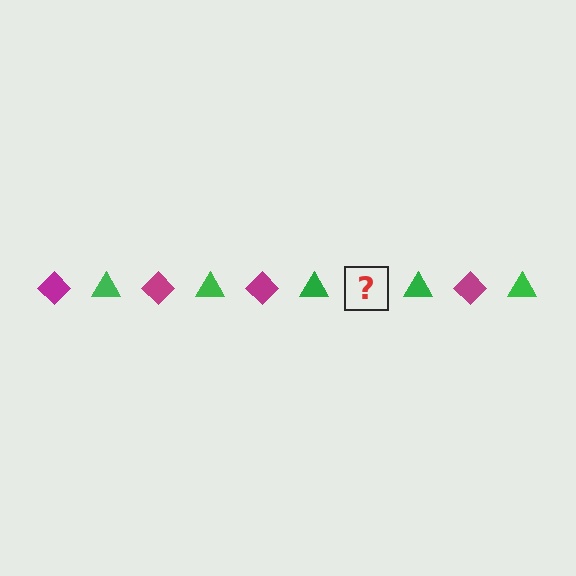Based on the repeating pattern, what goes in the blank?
The blank should be a magenta diamond.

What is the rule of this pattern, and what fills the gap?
The rule is that the pattern alternates between magenta diamond and green triangle. The gap should be filled with a magenta diamond.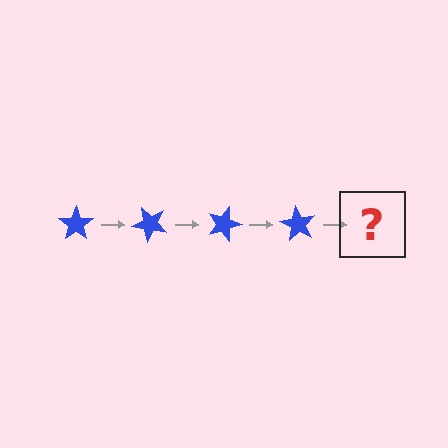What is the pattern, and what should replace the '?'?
The pattern is that the star rotates 45 degrees each step. The '?' should be a blue star rotated 180 degrees.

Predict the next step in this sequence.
The next step is a blue star rotated 180 degrees.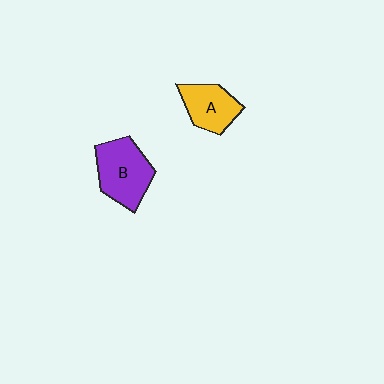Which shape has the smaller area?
Shape A (yellow).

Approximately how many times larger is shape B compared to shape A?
Approximately 1.4 times.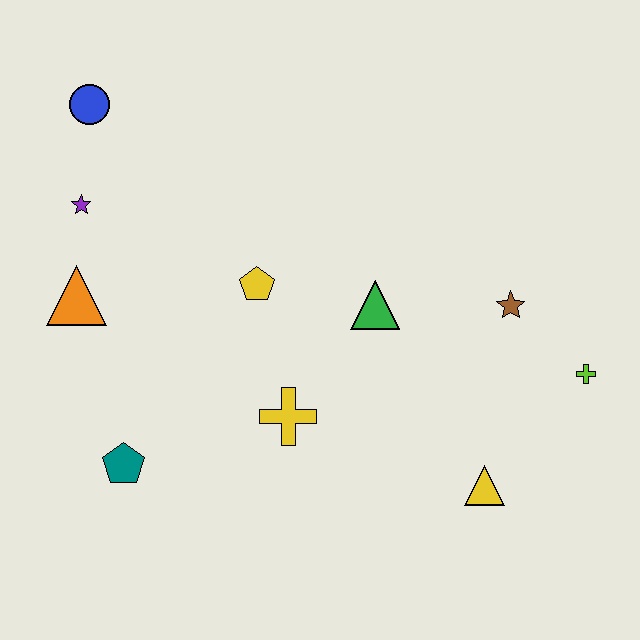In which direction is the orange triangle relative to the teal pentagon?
The orange triangle is above the teal pentagon.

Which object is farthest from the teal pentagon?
The lime cross is farthest from the teal pentagon.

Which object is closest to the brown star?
The lime cross is closest to the brown star.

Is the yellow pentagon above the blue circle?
No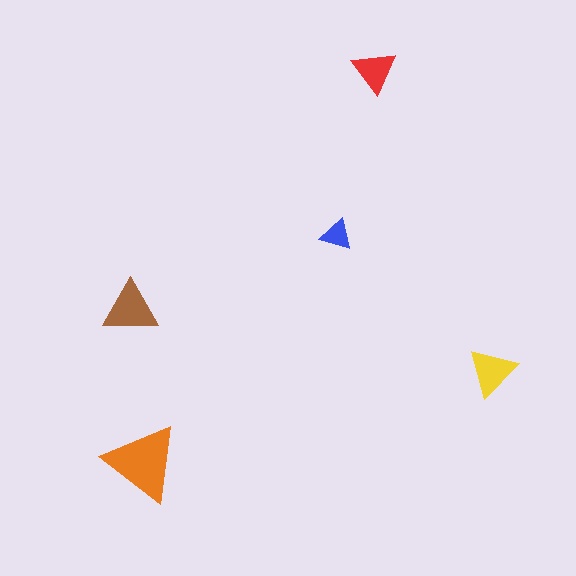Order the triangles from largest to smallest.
the orange one, the brown one, the yellow one, the red one, the blue one.